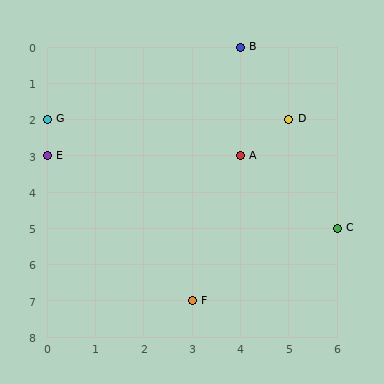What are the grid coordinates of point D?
Point D is at grid coordinates (5, 2).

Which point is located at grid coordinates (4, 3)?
Point A is at (4, 3).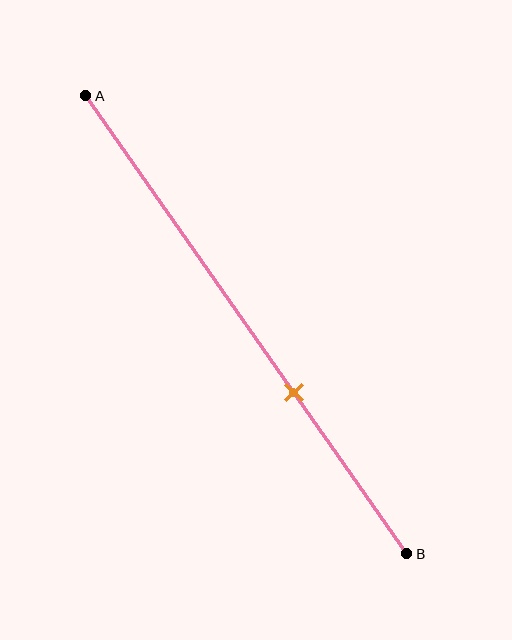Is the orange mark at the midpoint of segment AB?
No, the mark is at about 65% from A, not at the 50% midpoint.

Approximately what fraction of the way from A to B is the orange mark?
The orange mark is approximately 65% of the way from A to B.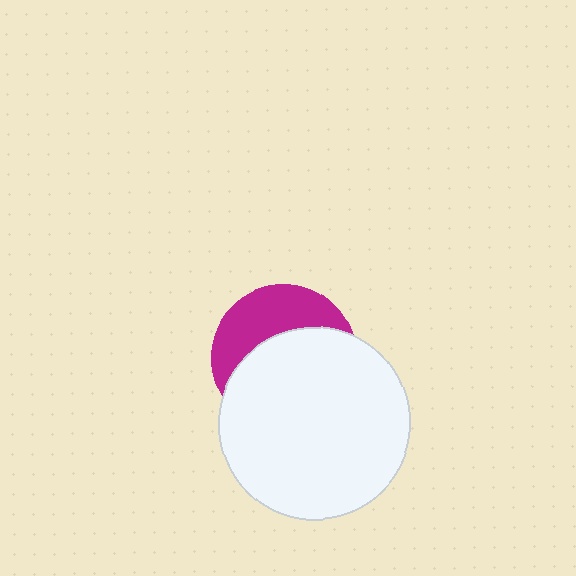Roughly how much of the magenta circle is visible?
A small part of it is visible (roughly 38%).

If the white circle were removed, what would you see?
You would see the complete magenta circle.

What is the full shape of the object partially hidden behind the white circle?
The partially hidden object is a magenta circle.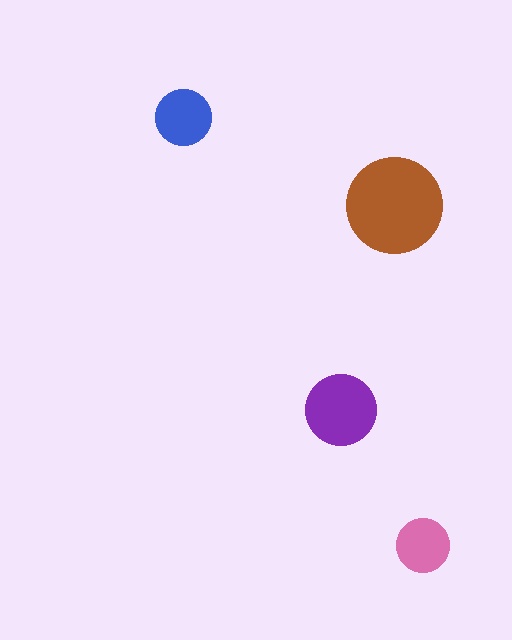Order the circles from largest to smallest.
the brown one, the purple one, the blue one, the pink one.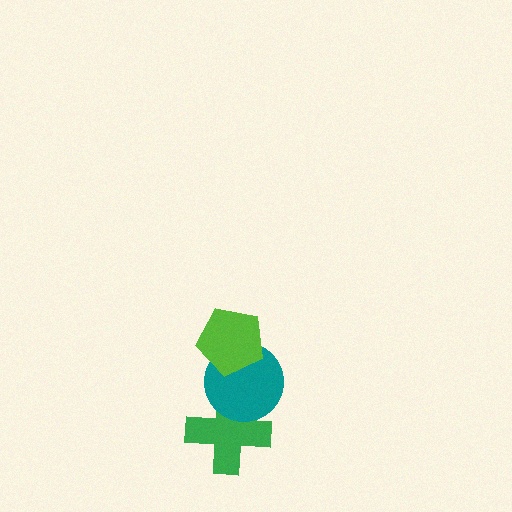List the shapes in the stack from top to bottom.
From top to bottom: the lime pentagon, the teal circle, the green cross.